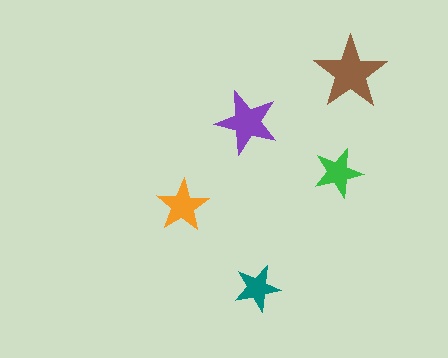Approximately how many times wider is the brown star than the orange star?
About 1.5 times wider.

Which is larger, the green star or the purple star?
The purple one.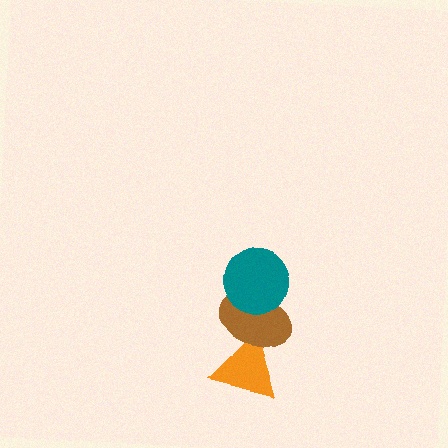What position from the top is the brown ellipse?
The brown ellipse is 2nd from the top.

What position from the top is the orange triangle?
The orange triangle is 3rd from the top.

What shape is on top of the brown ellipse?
The teal circle is on top of the brown ellipse.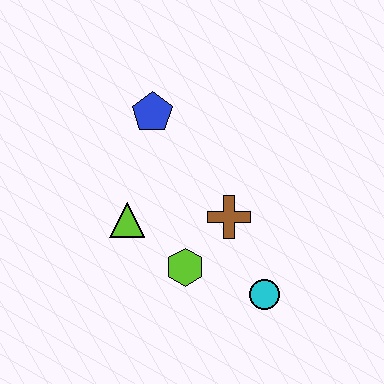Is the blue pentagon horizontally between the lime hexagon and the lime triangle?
Yes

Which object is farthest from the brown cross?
The blue pentagon is farthest from the brown cross.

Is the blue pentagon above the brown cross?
Yes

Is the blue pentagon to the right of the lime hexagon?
No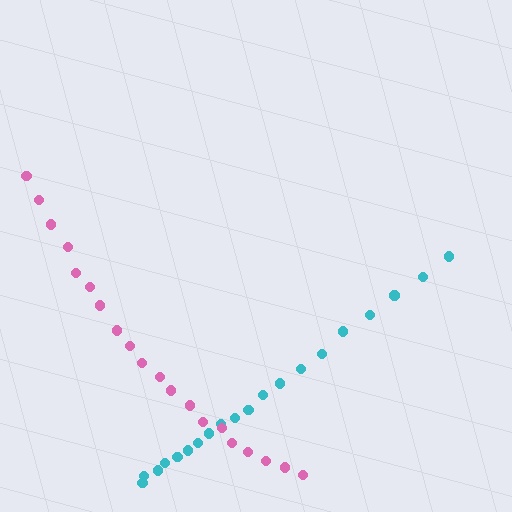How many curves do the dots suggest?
There are 2 distinct paths.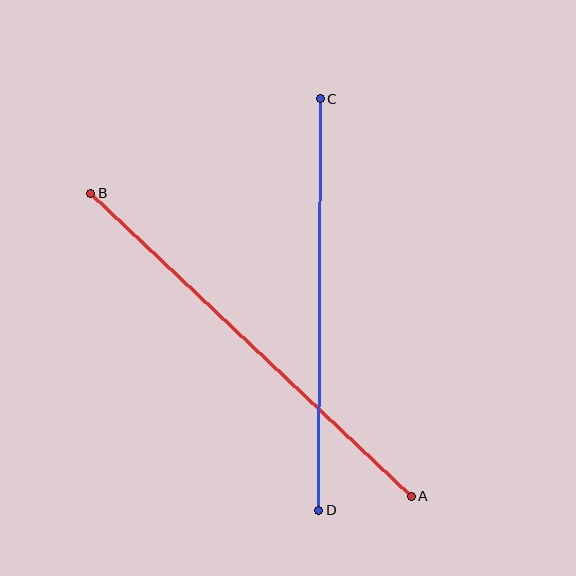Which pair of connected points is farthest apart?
Points A and B are farthest apart.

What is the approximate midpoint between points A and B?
The midpoint is at approximately (251, 345) pixels.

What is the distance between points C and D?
The distance is approximately 412 pixels.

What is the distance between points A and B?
The distance is approximately 441 pixels.